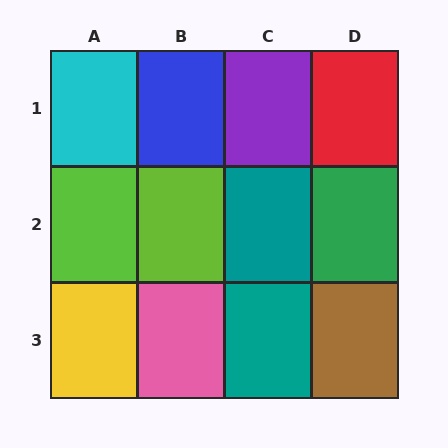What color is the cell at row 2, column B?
Lime.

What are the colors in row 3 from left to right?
Yellow, pink, teal, brown.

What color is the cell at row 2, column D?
Green.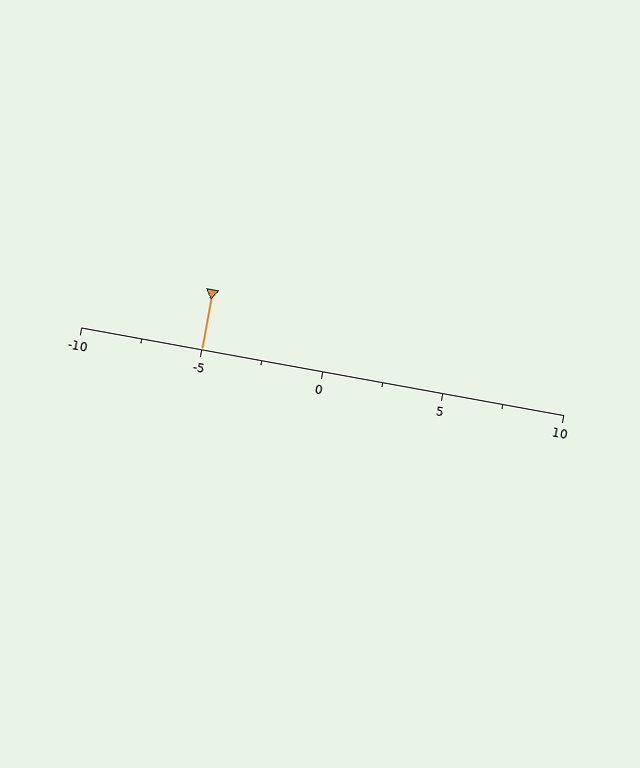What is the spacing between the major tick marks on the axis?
The major ticks are spaced 5 apart.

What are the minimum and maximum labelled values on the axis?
The axis runs from -10 to 10.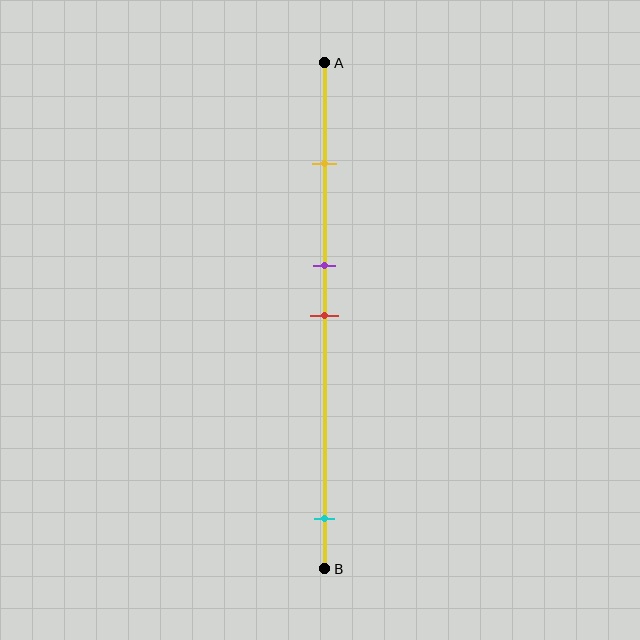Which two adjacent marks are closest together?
The purple and red marks are the closest adjacent pair.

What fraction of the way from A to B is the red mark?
The red mark is approximately 50% (0.5) of the way from A to B.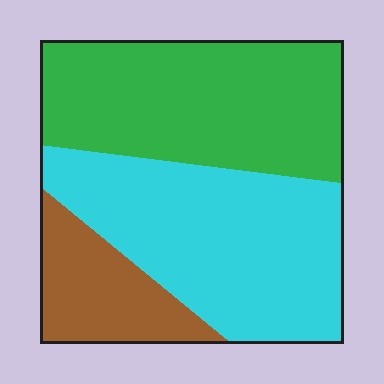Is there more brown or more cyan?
Cyan.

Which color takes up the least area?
Brown, at roughly 15%.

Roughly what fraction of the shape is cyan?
Cyan covers about 45% of the shape.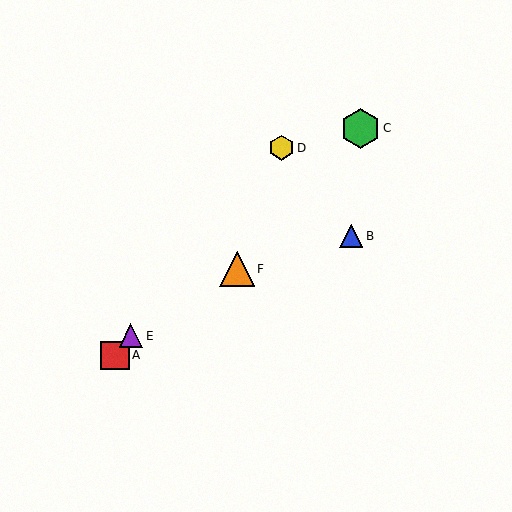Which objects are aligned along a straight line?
Objects A, D, E are aligned along a straight line.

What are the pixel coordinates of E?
Object E is at (131, 336).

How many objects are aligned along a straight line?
3 objects (A, D, E) are aligned along a straight line.